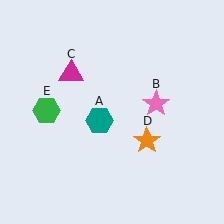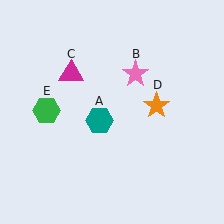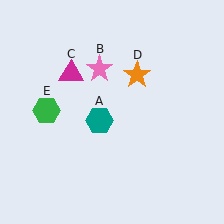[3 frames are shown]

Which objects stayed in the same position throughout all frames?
Teal hexagon (object A) and magenta triangle (object C) and green hexagon (object E) remained stationary.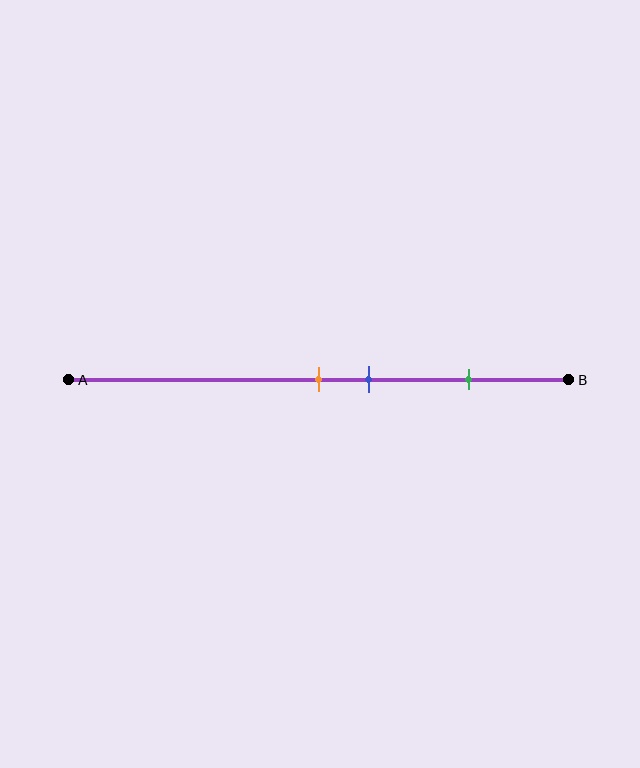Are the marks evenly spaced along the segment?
No, the marks are not evenly spaced.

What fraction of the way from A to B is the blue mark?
The blue mark is approximately 60% (0.6) of the way from A to B.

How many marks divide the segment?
There are 3 marks dividing the segment.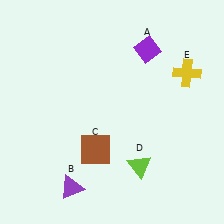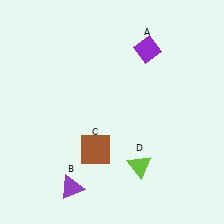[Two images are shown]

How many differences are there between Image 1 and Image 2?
There is 1 difference between the two images.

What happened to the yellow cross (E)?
The yellow cross (E) was removed in Image 2. It was in the top-right area of Image 1.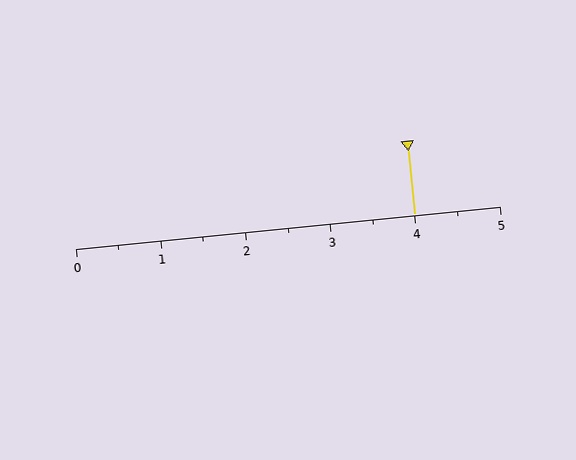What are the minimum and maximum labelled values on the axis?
The axis runs from 0 to 5.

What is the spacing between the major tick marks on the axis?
The major ticks are spaced 1 apart.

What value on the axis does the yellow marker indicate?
The marker indicates approximately 4.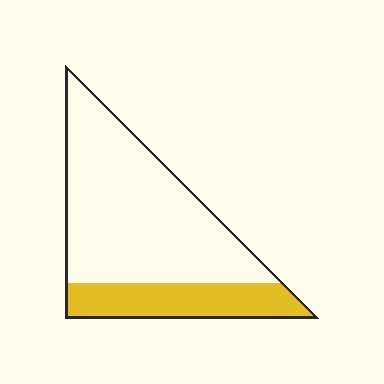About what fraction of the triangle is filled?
About one quarter (1/4).